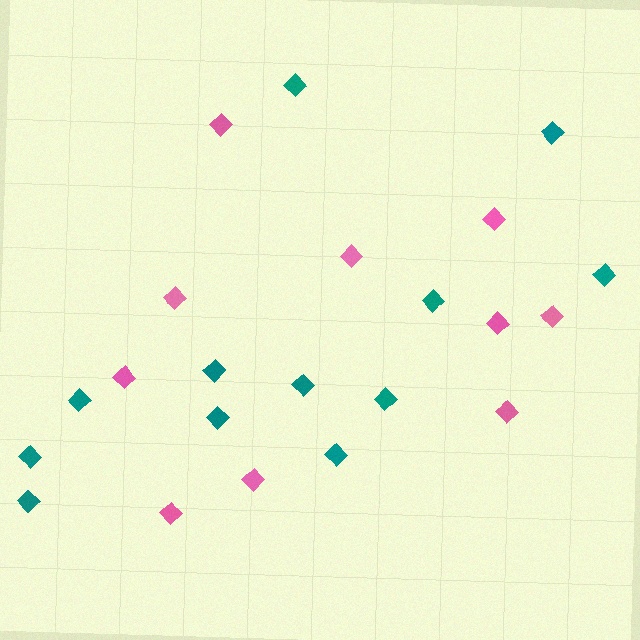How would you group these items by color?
There are 2 groups: one group of pink diamonds (10) and one group of teal diamonds (12).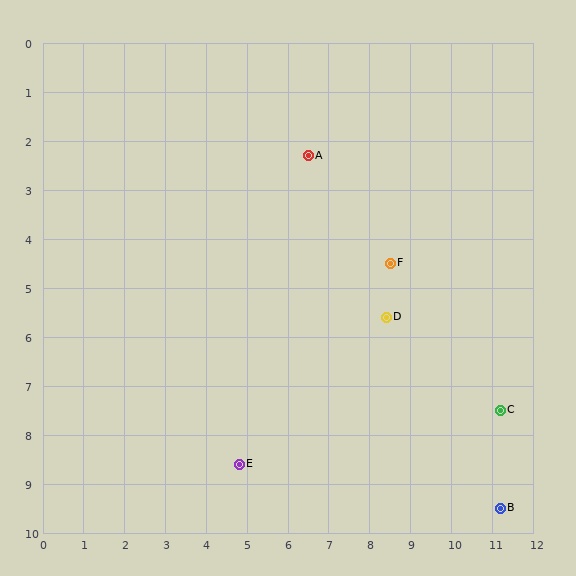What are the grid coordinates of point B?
Point B is at approximately (11.2, 9.5).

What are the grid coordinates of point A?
Point A is at approximately (6.5, 2.3).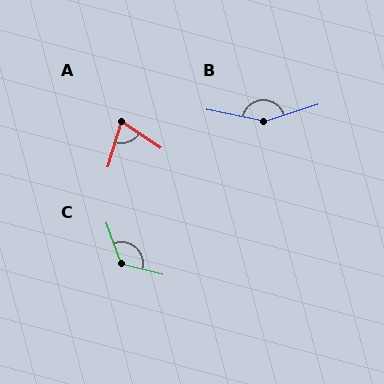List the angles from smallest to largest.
A (73°), C (124°), B (151°).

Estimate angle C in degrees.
Approximately 124 degrees.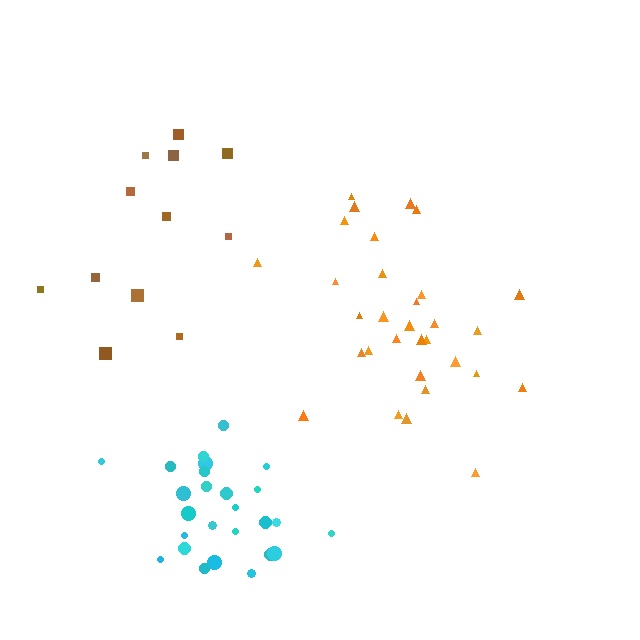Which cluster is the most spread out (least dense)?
Brown.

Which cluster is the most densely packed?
Cyan.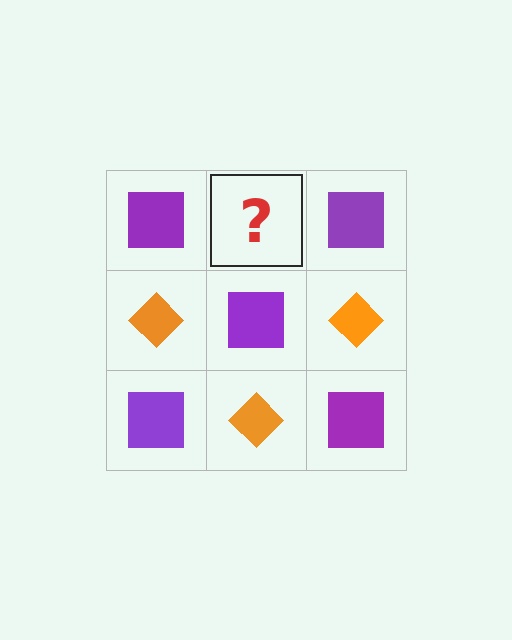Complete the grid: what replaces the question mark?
The question mark should be replaced with an orange diamond.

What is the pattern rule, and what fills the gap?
The rule is that it alternates purple square and orange diamond in a checkerboard pattern. The gap should be filled with an orange diamond.